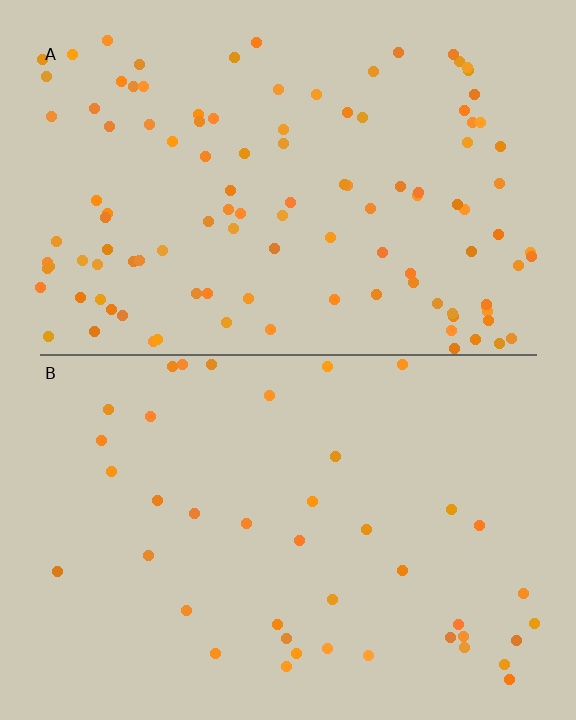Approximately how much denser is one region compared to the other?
Approximately 2.7× — region A over region B.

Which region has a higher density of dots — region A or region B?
A (the top).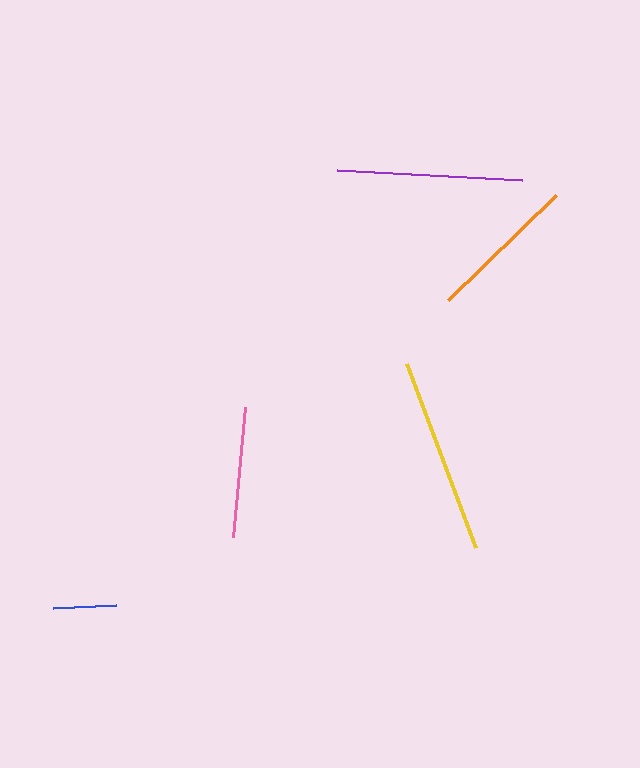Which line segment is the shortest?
The blue line is the shortest at approximately 64 pixels.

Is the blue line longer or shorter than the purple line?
The purple line is longer than the blue line.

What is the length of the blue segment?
The blue segment is approximately 64 pixels long.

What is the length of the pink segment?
The pink segment is approximately 130 pixels long.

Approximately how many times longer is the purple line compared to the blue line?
The purple line is approximately 2.9 times the length of the blue line.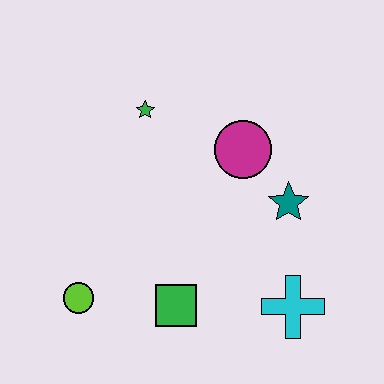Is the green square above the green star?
No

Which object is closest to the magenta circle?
The teal star is closest to the magenta circle.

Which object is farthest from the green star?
The cyan cross is farthest from the green star.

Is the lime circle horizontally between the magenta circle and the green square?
No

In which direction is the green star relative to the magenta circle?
The green star is to the left of the magenta circle.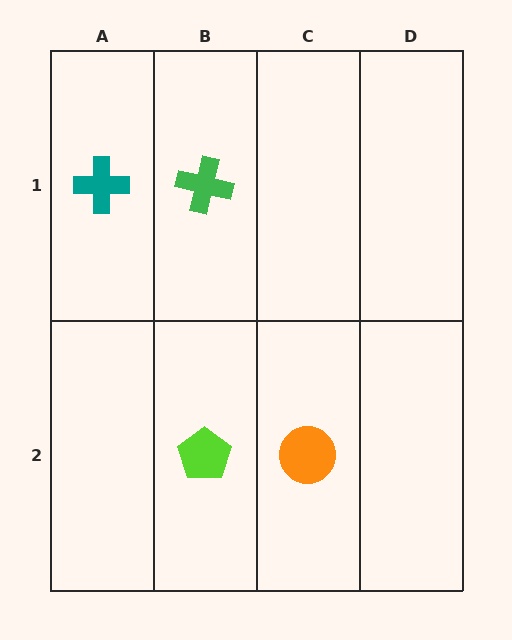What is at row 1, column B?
A green cross.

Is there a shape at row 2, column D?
No, that cell is empty.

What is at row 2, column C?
An orange circle.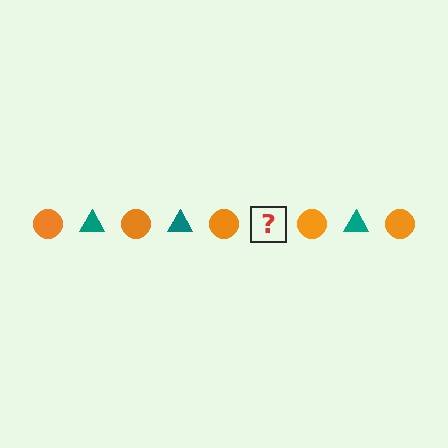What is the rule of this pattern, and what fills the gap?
The rule is that the pattern alternates between orange circle and teal triangle. The gap should be filled with a teal triangle.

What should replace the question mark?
The question mark should be replaced with a teal triangle.